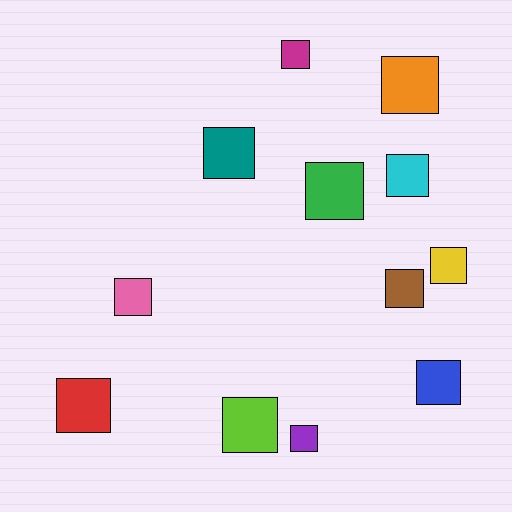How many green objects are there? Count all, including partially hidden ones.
There is 1 green object.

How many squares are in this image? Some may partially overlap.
There are 12 squares.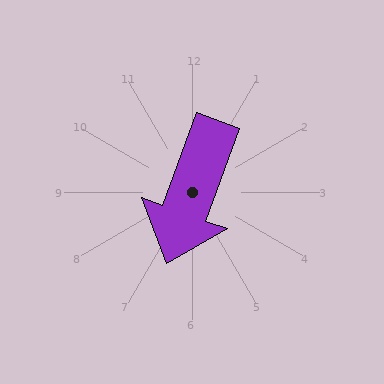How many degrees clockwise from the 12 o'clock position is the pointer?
Approximately 200 degrees.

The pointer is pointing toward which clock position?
Roughly 7 o'clock.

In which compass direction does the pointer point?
South.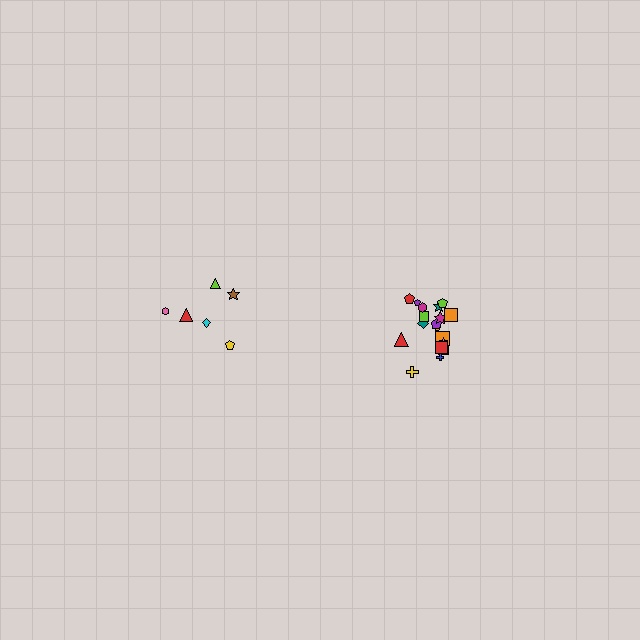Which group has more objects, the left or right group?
The right group.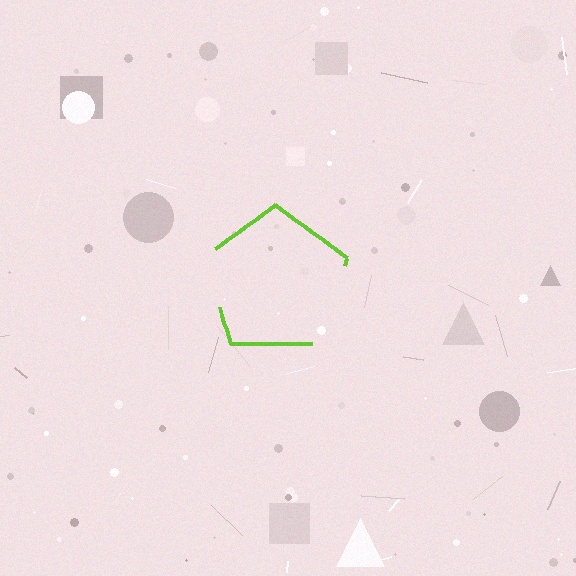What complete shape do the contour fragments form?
The contour fragments form a pentagon.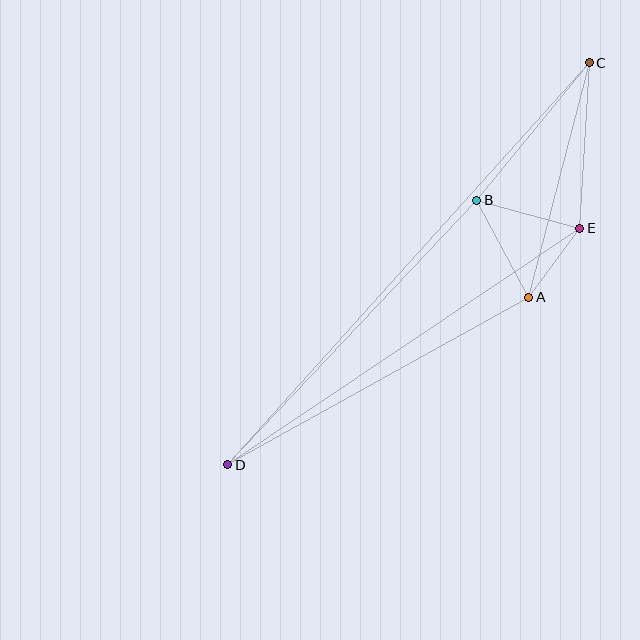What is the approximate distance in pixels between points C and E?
The distance between C and E is approximately 166 pixels.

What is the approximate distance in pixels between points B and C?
The distance between B and C is approximately 178 pixels.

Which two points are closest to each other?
Points A and E are closest to each other.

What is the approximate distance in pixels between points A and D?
The distance between A and D is approximately 345 pixels.